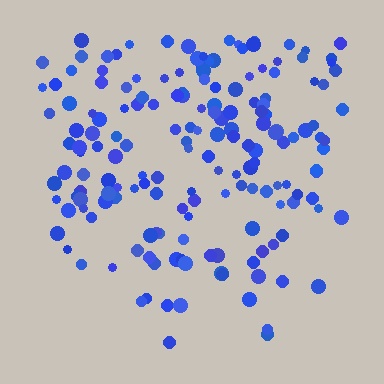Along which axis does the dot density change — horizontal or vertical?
Vertical.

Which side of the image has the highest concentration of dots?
The top.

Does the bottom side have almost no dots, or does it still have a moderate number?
Still a moderate number, just noticeably fewer than the top.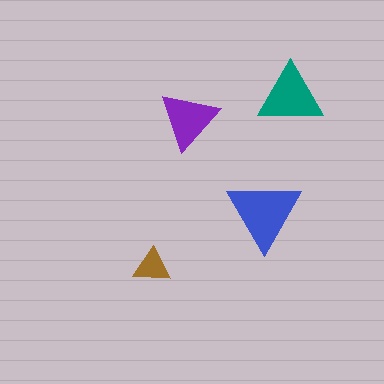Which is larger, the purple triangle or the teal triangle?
The teal one.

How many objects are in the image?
There are 4 objects in the image.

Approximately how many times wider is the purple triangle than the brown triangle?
About 1.5 times wider.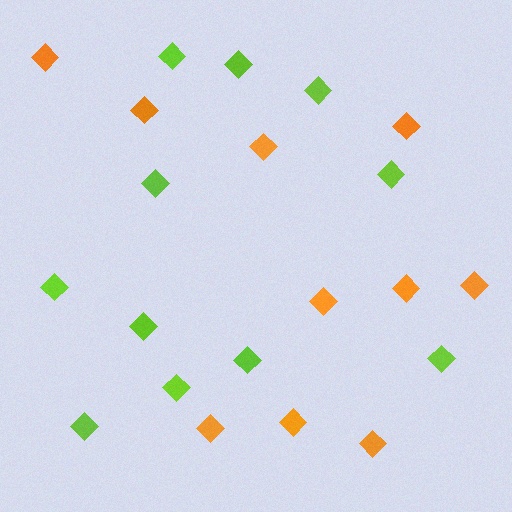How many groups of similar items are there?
There are 2 groups: one group of orange diamonds (10) and one group of lime diamonds (11).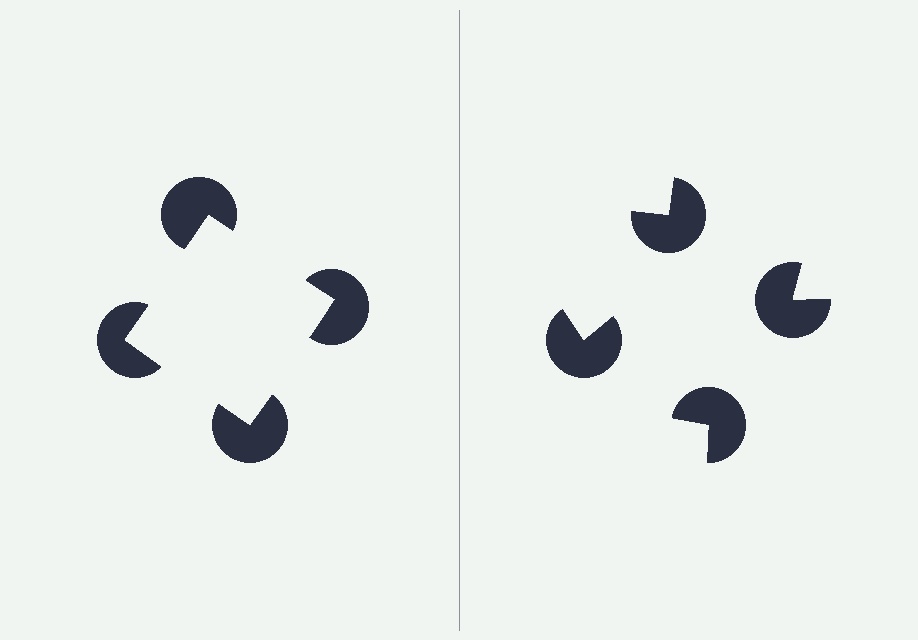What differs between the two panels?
The pac-man discs are positioned identically on both sides; only the wedge orientations differ. On the left they align to a square; on the right they are misaligned.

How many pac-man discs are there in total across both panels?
8 — 4 on each side.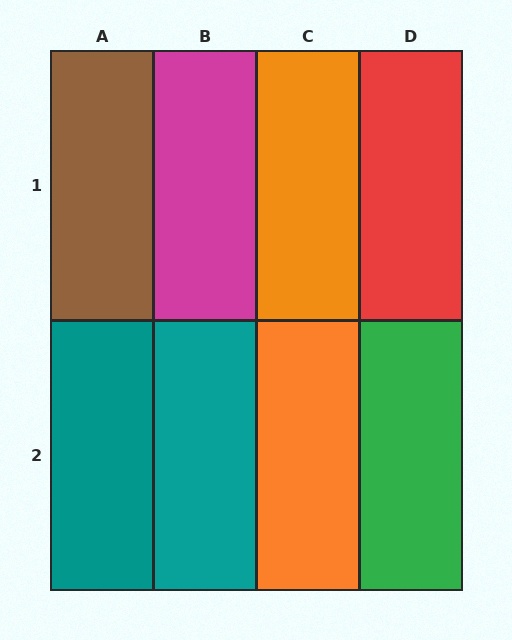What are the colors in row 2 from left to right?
Teal, teal, orange, green.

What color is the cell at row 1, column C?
Orange.